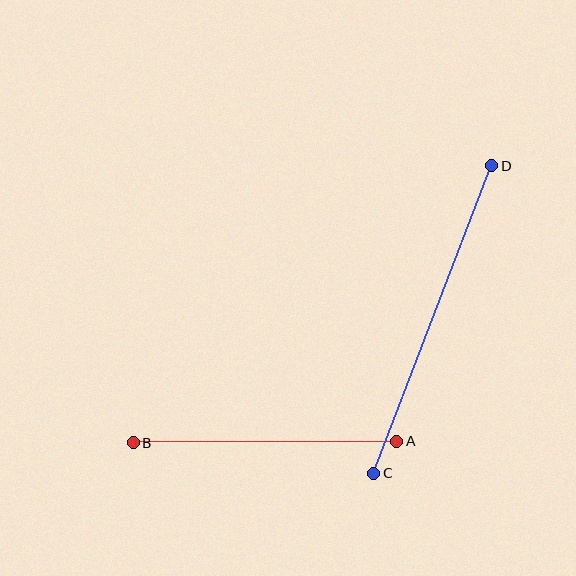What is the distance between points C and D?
The distance is approximately 329 pixels.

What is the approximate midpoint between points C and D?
The midpoint is at approximately (433, 320) pixels.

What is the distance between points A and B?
The distance is approximately 263 pixels.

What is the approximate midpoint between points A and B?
The midpoint is at approximately (265, 442) pixels.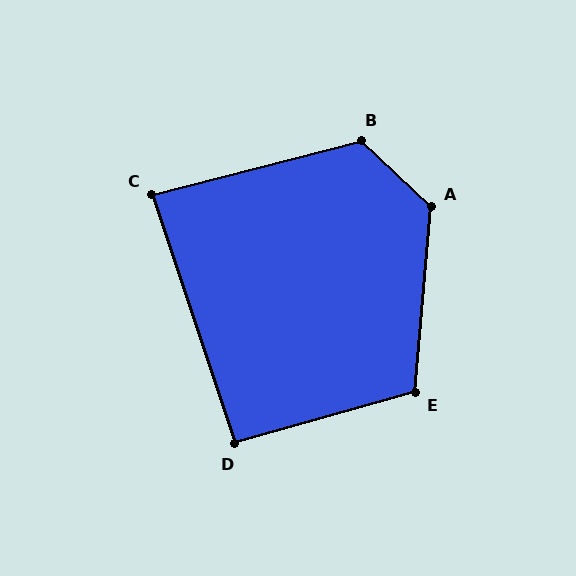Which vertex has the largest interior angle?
A, at approximately 129 degrees.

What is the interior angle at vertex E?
Approximately 111 degrees (obtuse).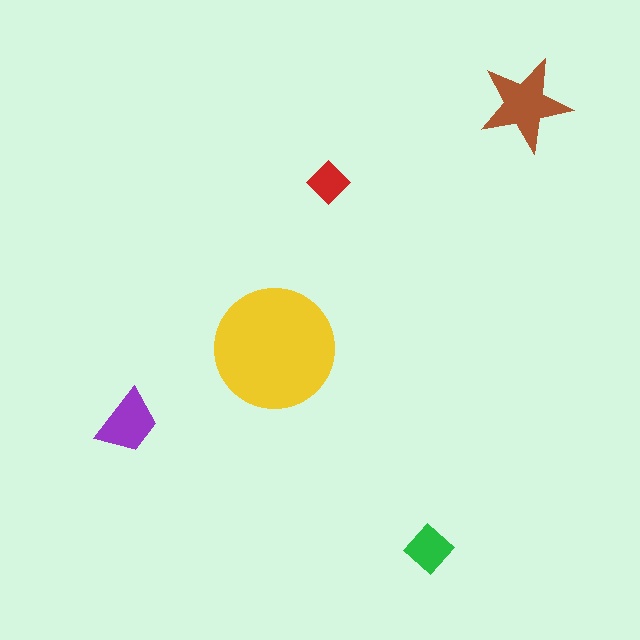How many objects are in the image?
There are 5 objects in the image.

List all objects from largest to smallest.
The yellow circle, the brown star, the purple trapezoid, the green diamond, the red diamond.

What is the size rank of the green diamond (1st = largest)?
4th.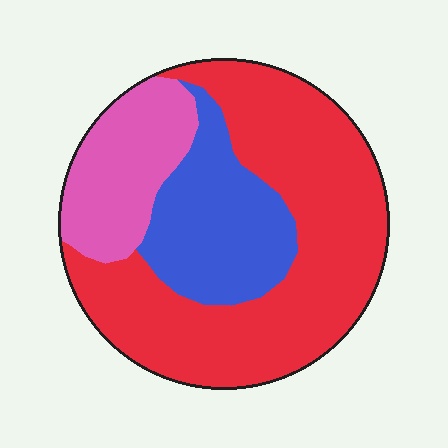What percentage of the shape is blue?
Blue covers around 25% of the shape.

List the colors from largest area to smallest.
From largest to smallest: red, blue, pink.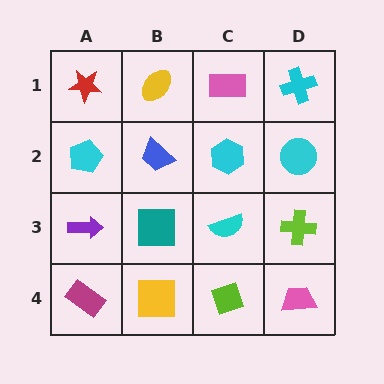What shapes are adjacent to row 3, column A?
A cyan pentagon (row 2, column A), a magenta rectangle (row 4, column A), a teal square (row 3, column B).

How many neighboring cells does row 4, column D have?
2.